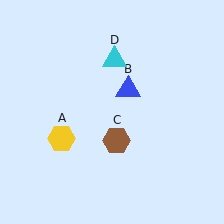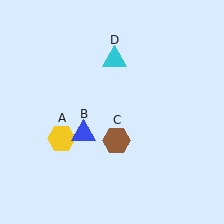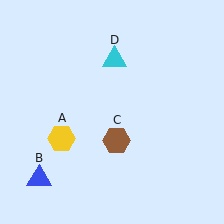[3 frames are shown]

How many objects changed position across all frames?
1 object changed position: blue triangle (object B).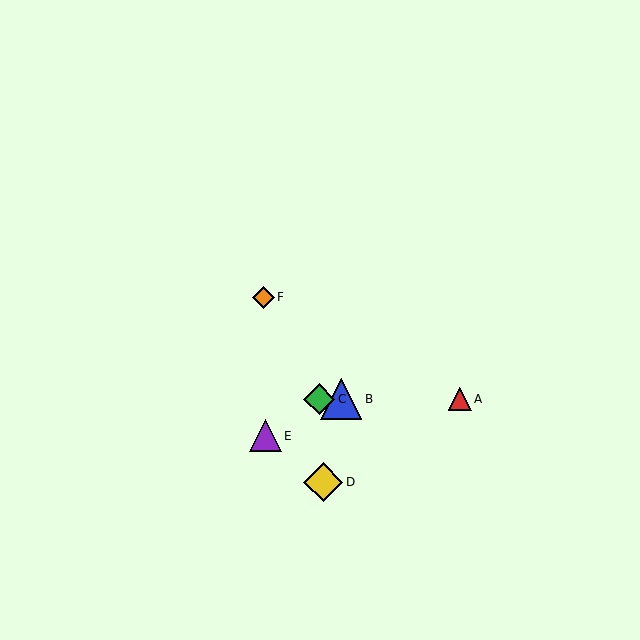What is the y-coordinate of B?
Object B is at y≈399.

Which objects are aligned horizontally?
Objects A, B, C are aligned horizontally.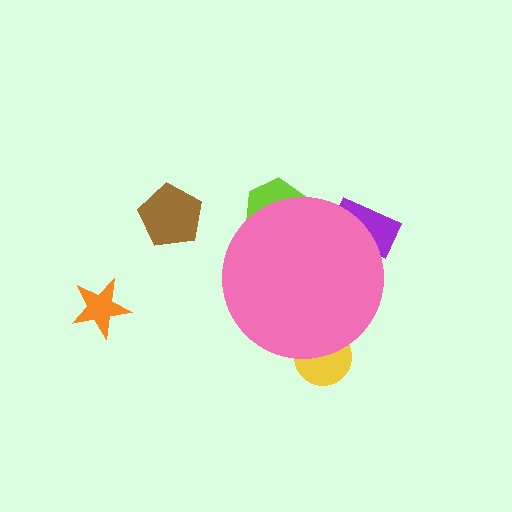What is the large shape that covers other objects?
A pink circle.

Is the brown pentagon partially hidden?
No, the brown pentagon is fully visible.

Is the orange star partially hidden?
No, the orange star is fully visible.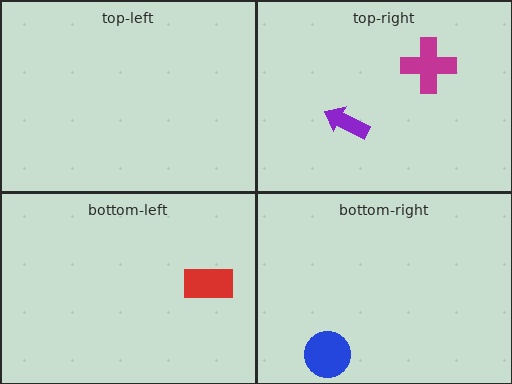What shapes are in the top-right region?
The magenta cross, the purple arrow.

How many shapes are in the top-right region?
2.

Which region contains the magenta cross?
The top-right region.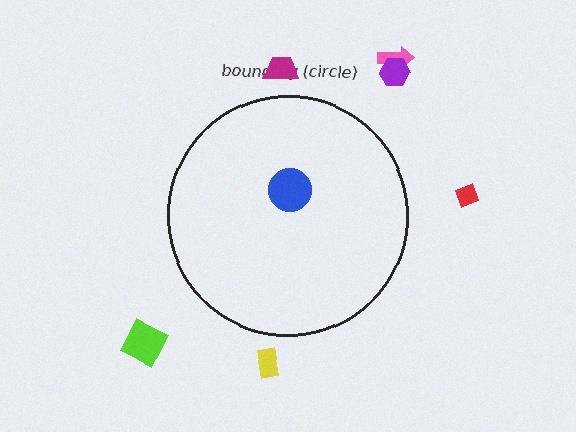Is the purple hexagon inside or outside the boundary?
Outside.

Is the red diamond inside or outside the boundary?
Outside.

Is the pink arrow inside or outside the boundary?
Outside.